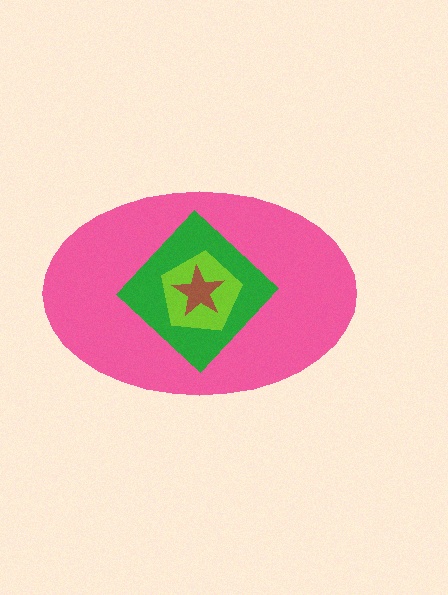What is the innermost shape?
The brown star.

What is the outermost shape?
The pink ellipse.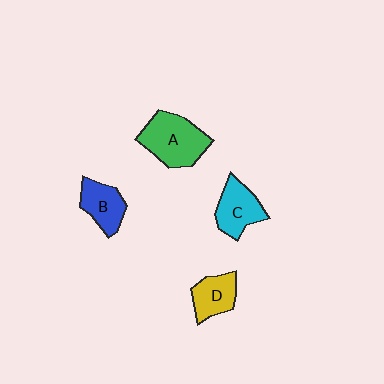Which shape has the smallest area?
Shape D (yellow).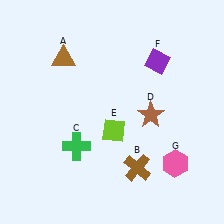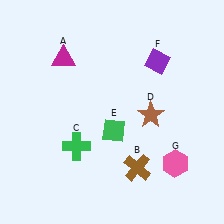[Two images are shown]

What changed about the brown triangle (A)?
In Image 1, A is brown. In Image 2, it changed to magenta.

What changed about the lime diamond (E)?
In Image 1, E is lime. In Image 2, it changed to green.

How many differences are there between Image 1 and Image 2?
There are 2 differences between the two images.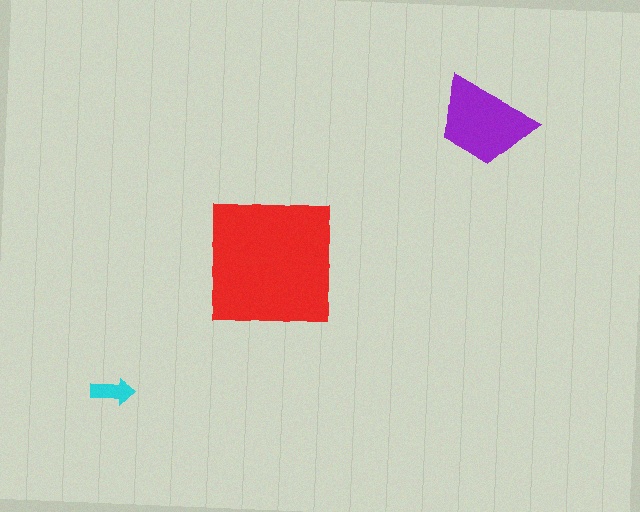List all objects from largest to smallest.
The red square, the purple trapezoid, the cyan arrow.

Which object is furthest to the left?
The cyan arrow is leftmost.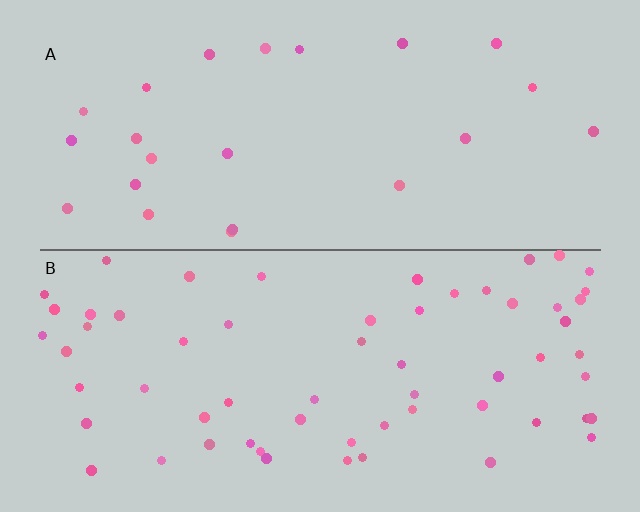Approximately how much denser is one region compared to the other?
Approximately 2.6× — region B over region A.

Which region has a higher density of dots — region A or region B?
B (the bottom).